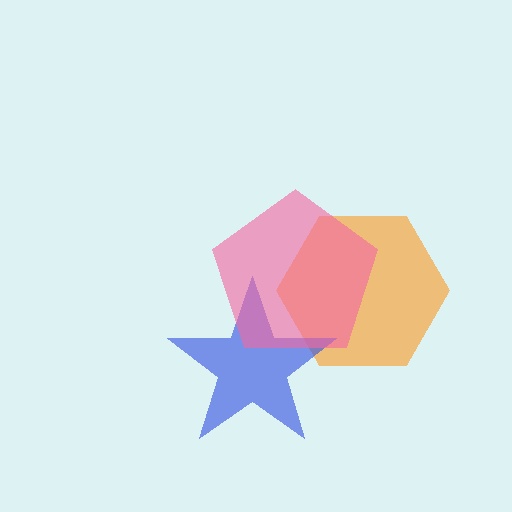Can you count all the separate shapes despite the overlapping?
Yes, there are 3 separate shapes.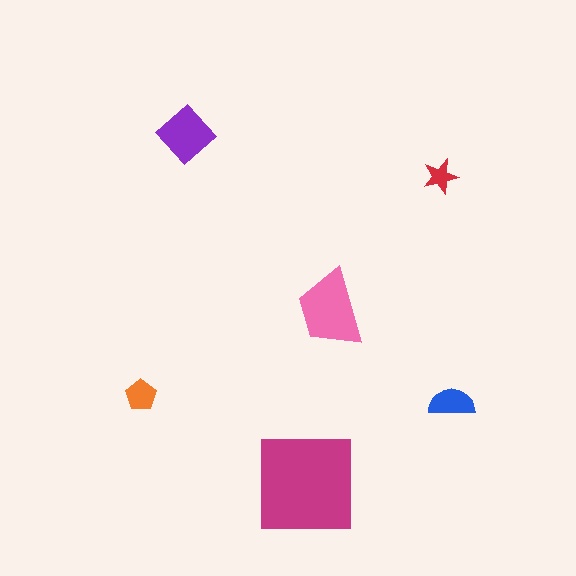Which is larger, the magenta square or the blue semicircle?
The magenta square.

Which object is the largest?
The magenta square.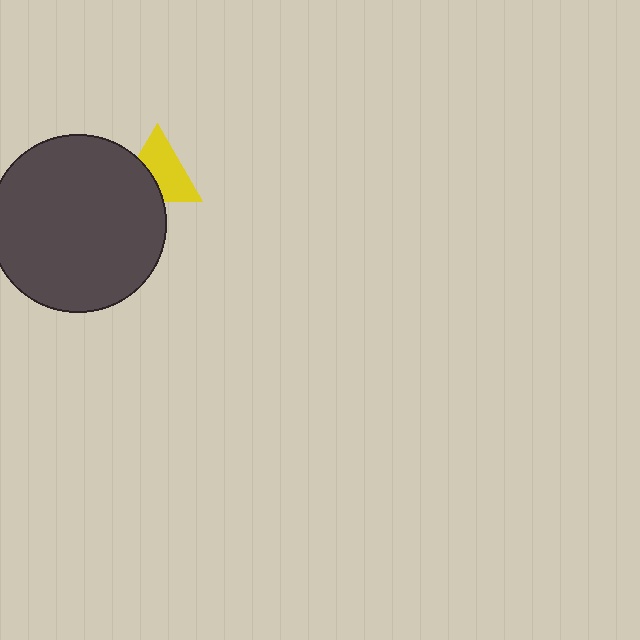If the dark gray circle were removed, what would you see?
You would see the complete yellow triangle.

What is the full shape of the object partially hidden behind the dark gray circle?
The partially hidden object is a yellow triangle.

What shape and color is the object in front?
The object in front is a dark gray circle.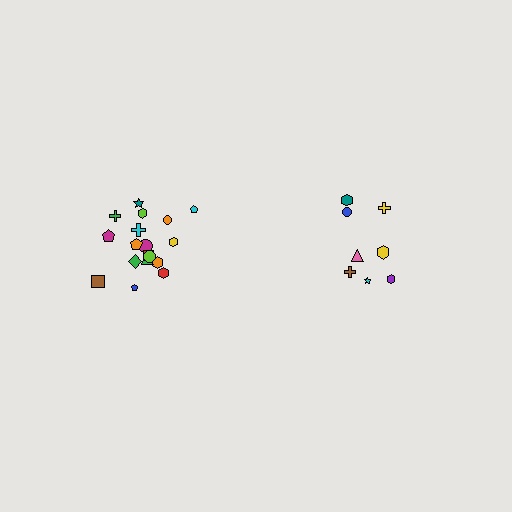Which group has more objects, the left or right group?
The left group.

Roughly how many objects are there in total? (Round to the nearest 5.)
Roughly 25 objects in total.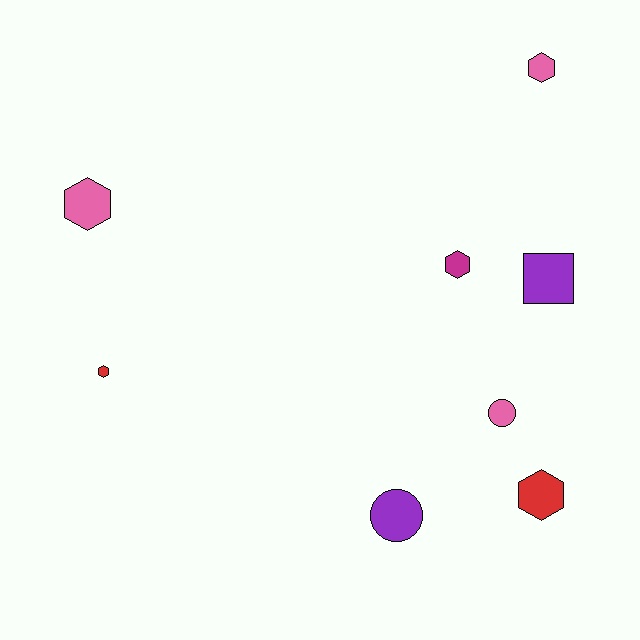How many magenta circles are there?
There are no magenta circles.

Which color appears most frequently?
Pink, with 3 objects.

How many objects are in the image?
There are 8 objects.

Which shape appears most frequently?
Hexagon, with 5 objects.